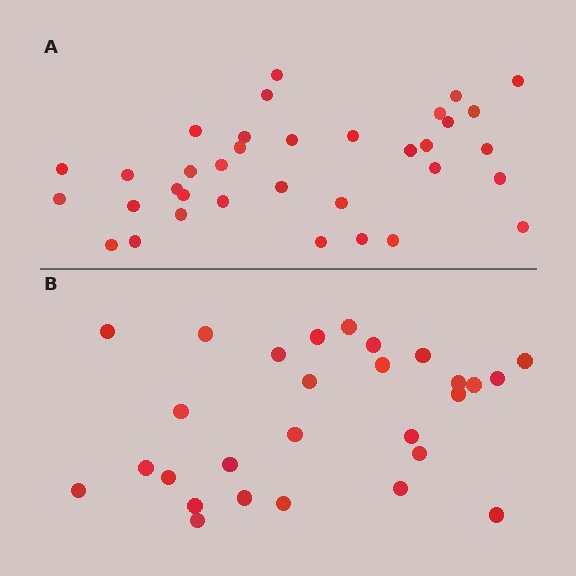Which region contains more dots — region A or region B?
Region A (the top region) has more dots.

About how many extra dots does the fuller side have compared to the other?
Region A has roughly 8 or so more dots than region B.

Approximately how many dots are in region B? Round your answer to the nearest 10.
About 30 dots. (The exact count is 28, which rounds to 30.)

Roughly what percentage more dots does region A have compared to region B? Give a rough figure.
About 25% more.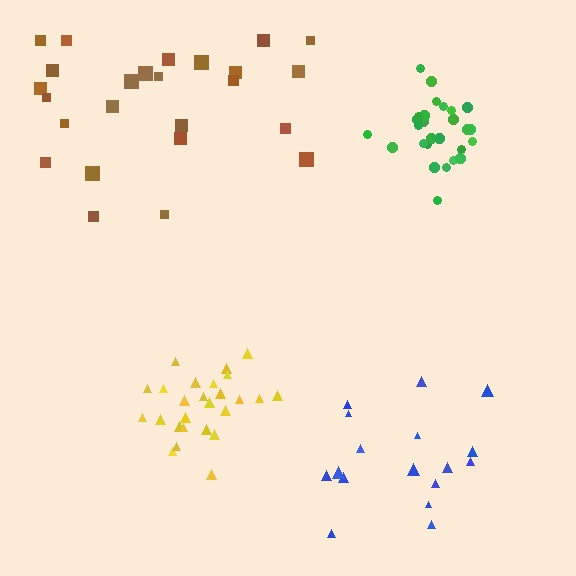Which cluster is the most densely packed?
Green.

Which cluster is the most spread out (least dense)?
Blue.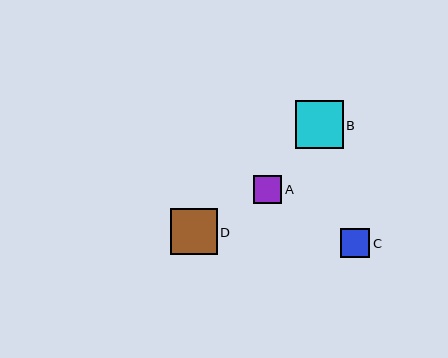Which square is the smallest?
Square A is the smallest with a size of approximately 28 pixels.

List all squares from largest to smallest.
From largest to smallest: B, D, C, A.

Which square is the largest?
Square B is the largest with a size of approximately 48 pixels.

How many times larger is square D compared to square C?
Square D is approximately 1.6 times the size of square C.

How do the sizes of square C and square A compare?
Square C and square A are approximately the same size.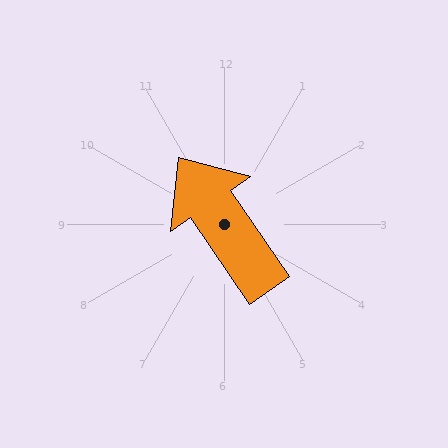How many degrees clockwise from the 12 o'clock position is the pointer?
Approximately 326 degrees.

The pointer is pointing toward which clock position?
Roughly 11 o'clock.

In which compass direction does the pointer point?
Northwest.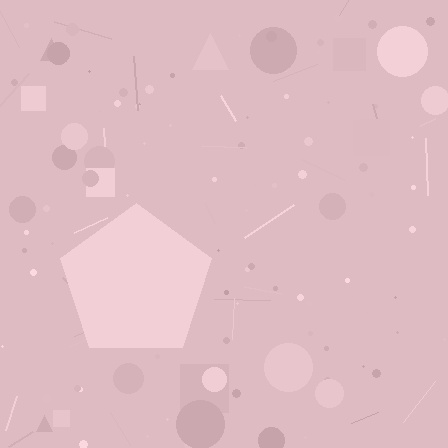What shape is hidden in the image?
A pentagon is hidden in the image.